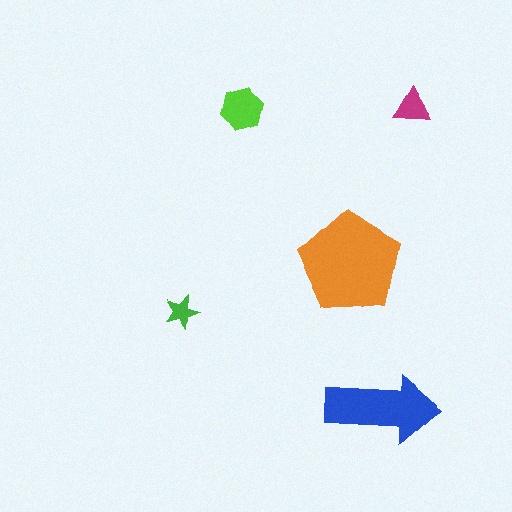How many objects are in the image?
There are 5 objects in the image.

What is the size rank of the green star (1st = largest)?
5th.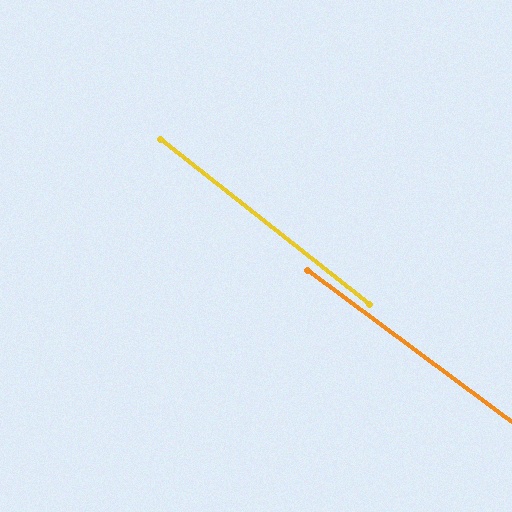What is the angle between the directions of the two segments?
Approximately 2 degrees.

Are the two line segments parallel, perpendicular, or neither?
Parallel — their directions differ by only 1.6°.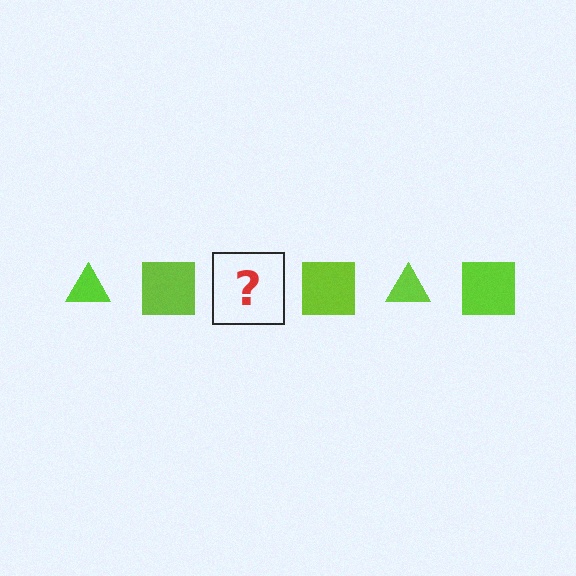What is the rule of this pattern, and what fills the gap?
The rule is that the pattern cycles through triangle, square shapes in lime. The gap should be filled with a lime triangle.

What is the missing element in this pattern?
The missing element is a lime triangle.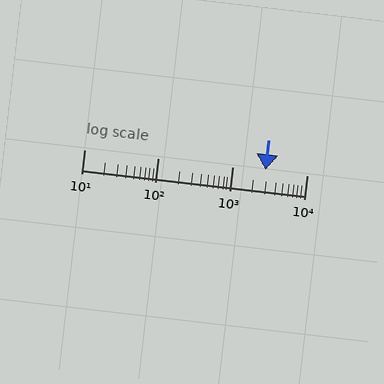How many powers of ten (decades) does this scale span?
The scale spans 3 decades, from 10 to 10000.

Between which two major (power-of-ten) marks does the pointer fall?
The pointer is between 1000 and 10000.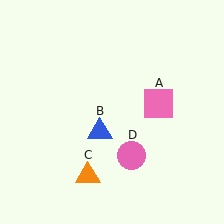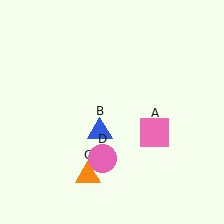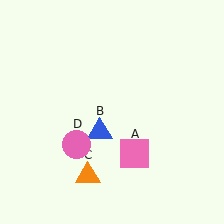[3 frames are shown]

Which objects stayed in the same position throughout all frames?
Blue triangle (object B) and orange triangle (object C) remained stationary.